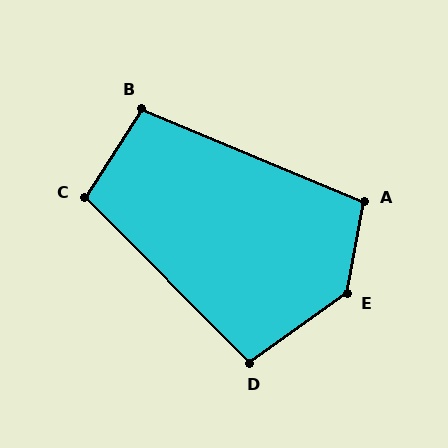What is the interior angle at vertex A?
Approximately 103 degrees (obtuse).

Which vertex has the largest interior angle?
E, at approximately 136 degrees.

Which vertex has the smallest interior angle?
D, at approximately 99 degrees.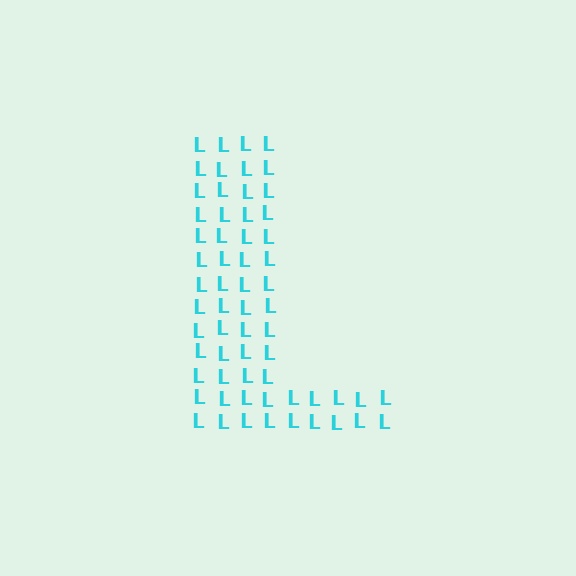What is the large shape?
The large shape is the letter L.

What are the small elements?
The small elements are letter L's.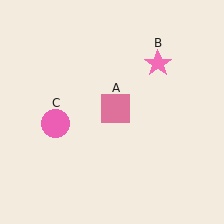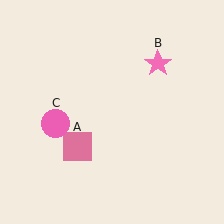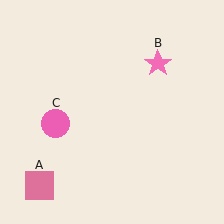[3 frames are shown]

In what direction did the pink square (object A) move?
The pink square (object A) moved down and to the left.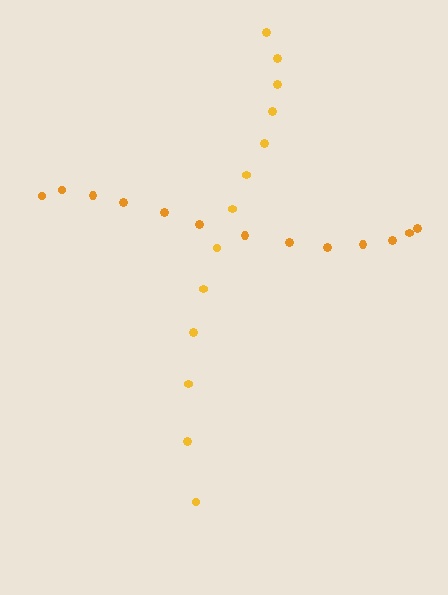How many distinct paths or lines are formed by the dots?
There are 2 distinct paths.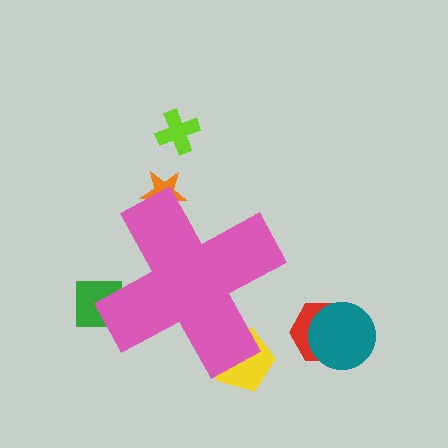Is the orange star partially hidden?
Yes, the orange star is partially hidden behind the pink cross.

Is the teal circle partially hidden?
No, the teal circle is fully visible.